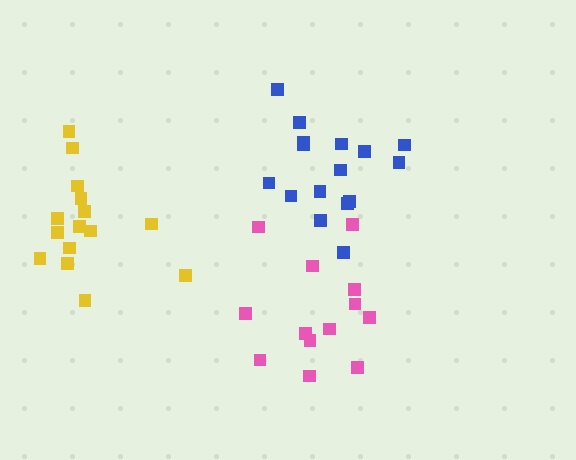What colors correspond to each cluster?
The clusters are colored: yellow, pink, blue.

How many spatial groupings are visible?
There are 3 spatial groupings.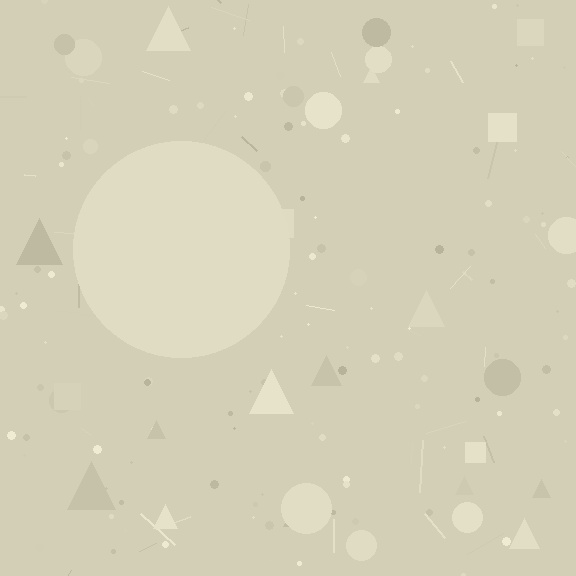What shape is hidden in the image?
A circle is hidden in the image.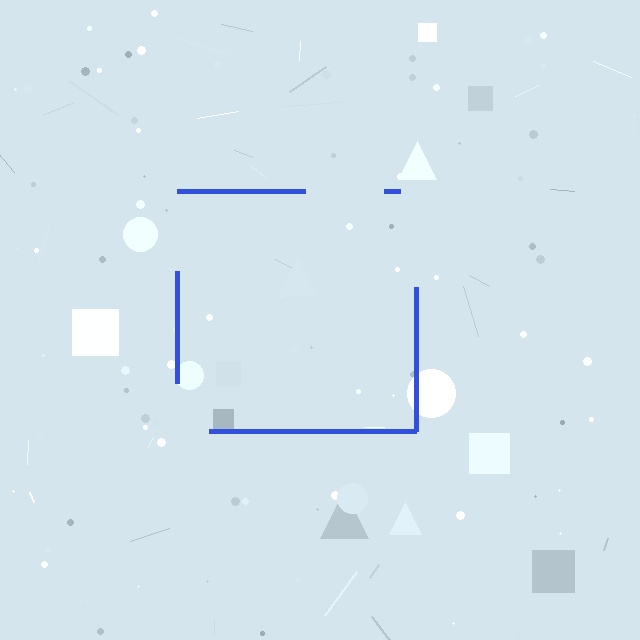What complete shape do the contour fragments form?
The contour fragments form a square.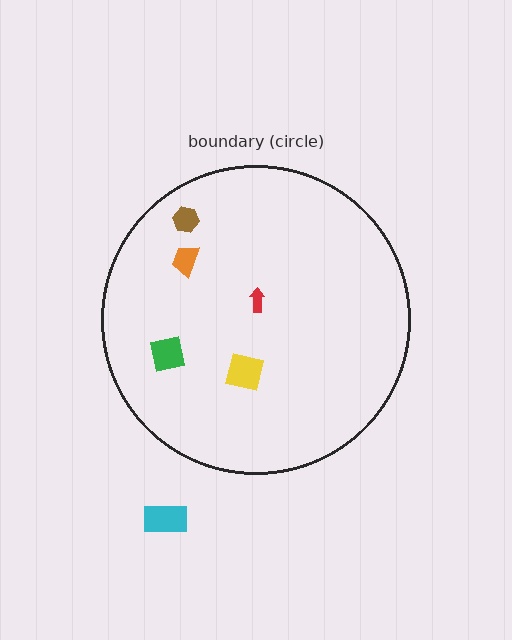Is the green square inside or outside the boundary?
Inside.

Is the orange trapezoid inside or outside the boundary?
Inside.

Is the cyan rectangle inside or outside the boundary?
Outside.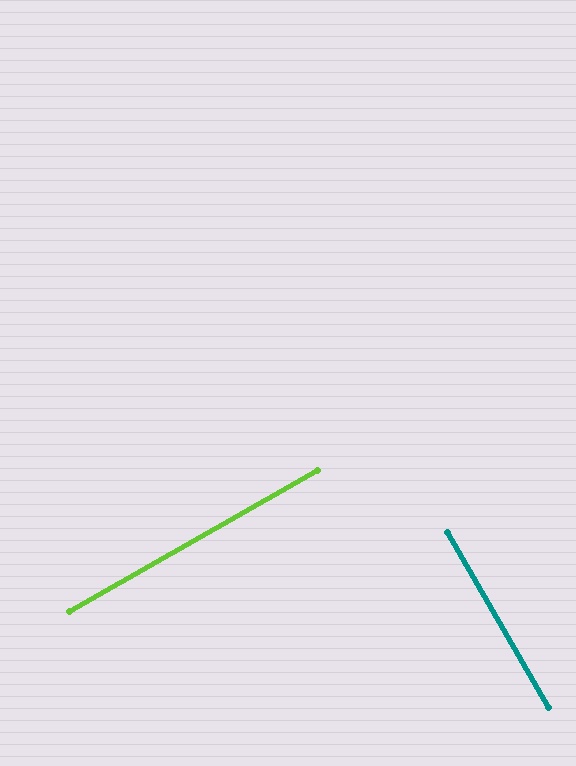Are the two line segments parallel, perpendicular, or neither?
Perpendicular — they meet at approximately 89°.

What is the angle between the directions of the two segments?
Approximately 89 degrees.